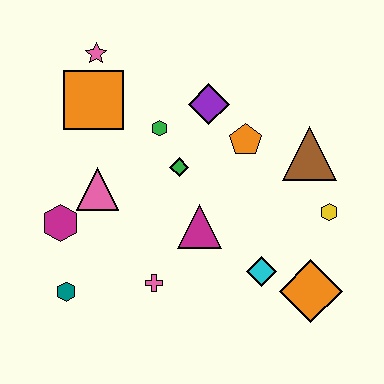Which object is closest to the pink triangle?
The magenta hexagon is closest to the pink triangle.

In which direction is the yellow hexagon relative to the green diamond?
The yellow hexagon is to the right of the green diamond.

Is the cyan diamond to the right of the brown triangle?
No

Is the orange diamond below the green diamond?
Yes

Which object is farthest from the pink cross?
The pink star is farthest from the pink cross.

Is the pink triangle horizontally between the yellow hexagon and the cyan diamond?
No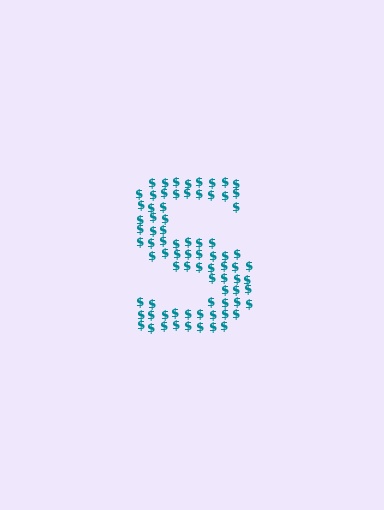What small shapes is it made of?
It is made of small dollar signs.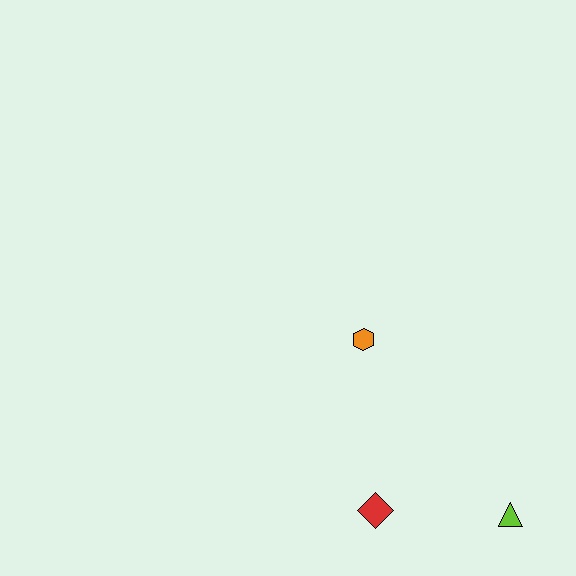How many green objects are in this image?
There are no green objects.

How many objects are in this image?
There are 3 objects.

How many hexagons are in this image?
There is 1 hexagon.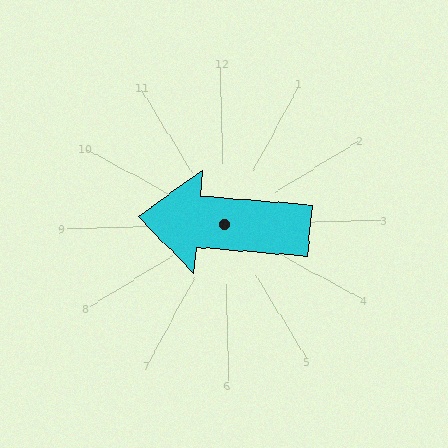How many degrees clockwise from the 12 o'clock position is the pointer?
Approximately 276 degrees.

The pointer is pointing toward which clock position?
Roughly 9 o'clock.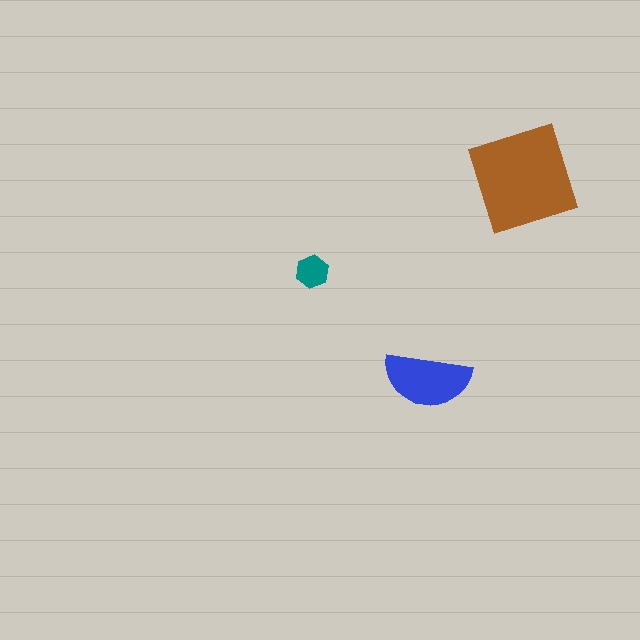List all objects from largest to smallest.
The brown diamond, the blue semicircle, the teal hexagon.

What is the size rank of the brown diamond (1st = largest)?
1st.